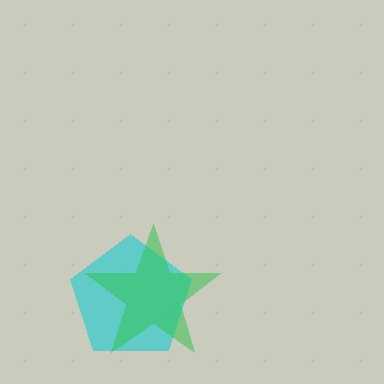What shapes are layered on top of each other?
The layered shapes are: a cyan pentagon, a green star.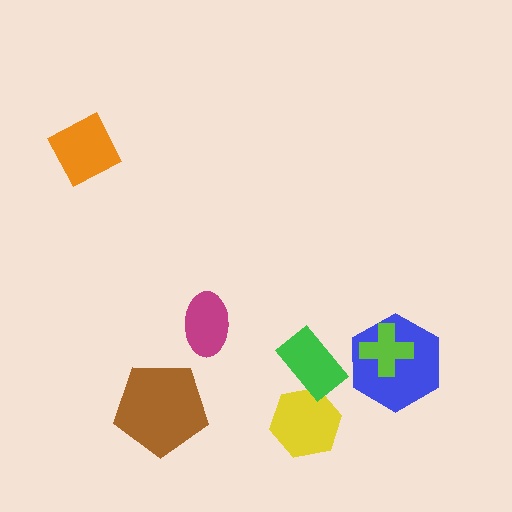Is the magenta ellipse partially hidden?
No, no other shape covers it.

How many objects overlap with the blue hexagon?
1 object overlaps with the blue hexagon.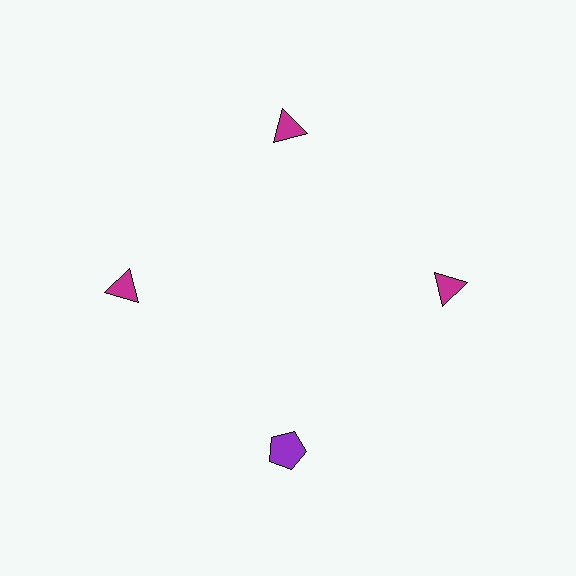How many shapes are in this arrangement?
There are 4 shapes arranged in a ring pattern.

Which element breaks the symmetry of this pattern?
The purple pentagon at roughly the 6 o'clock position breaks the symmetry. All other shapes are magenta triangles.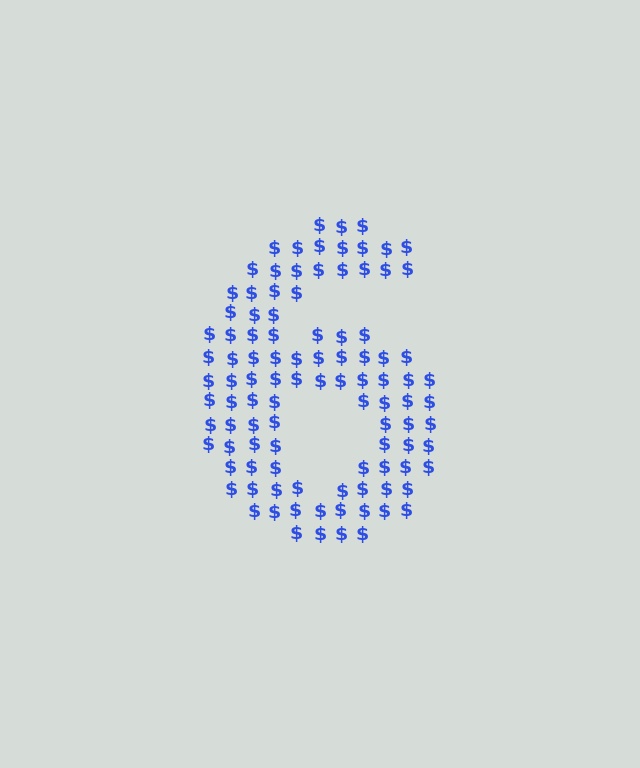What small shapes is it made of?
It is made of small dollar signs.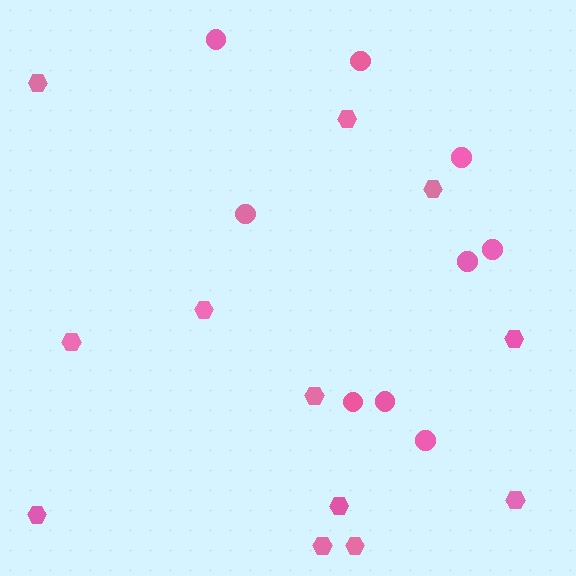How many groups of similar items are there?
There are 2 groups: one group of hexagons (12) and one group of circles (9).